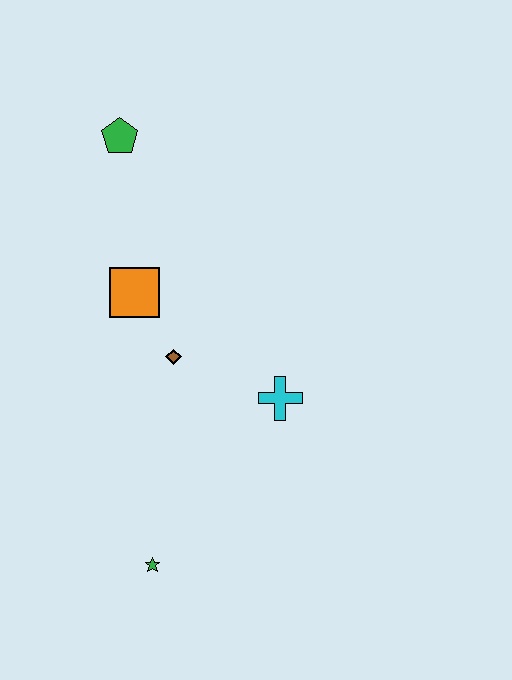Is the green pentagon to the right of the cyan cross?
No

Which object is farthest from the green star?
The green pentagon is farthest from the green star.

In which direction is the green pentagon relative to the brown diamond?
The green pentagon is above the brown diamond.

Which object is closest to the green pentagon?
The orange square is closest to the green pentagon.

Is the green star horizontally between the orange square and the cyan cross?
Yes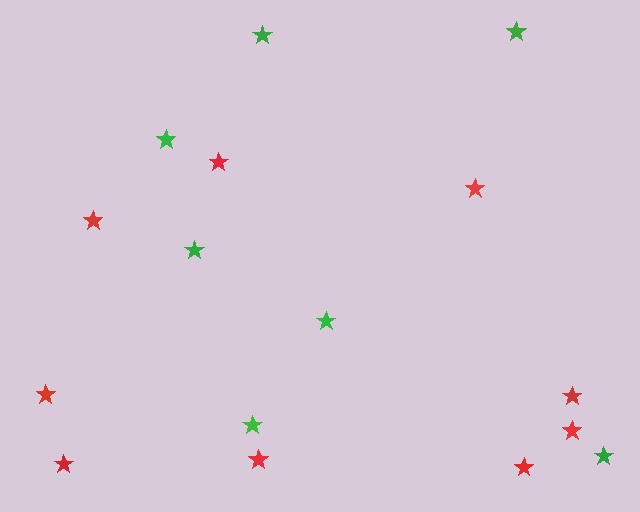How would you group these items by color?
There are 2 groups: one group of green stars (7) and one group of red stars (9).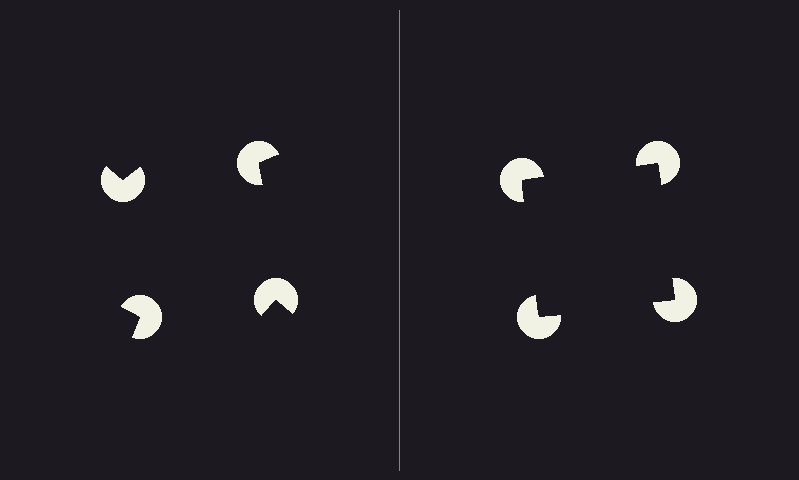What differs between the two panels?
The pac-man discs are positioned identically on both sides; only the wedge orientations differ. On the right they align to a square; on the left they are misaligned.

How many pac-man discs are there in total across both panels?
8 — 4 on each side.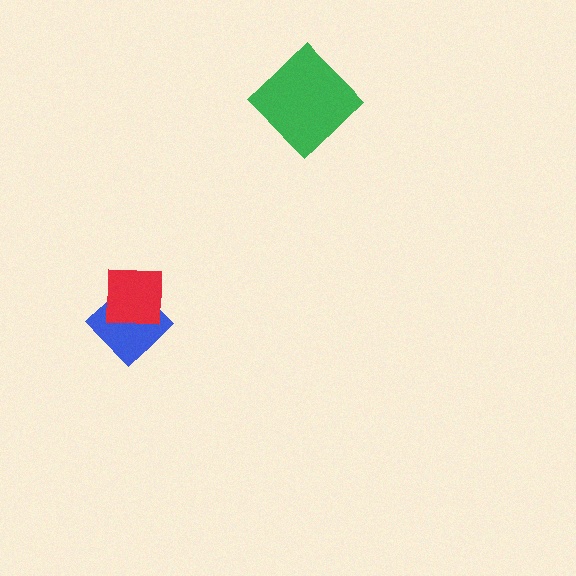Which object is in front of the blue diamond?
The red square is in front of the blue diamond.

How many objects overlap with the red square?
1 object overlaps with the red square.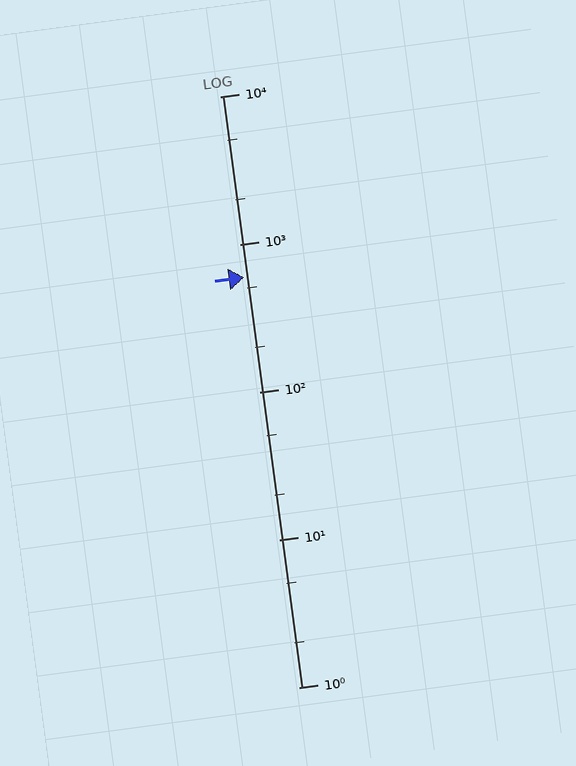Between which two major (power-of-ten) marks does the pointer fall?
The pointer is between 100 and 1000.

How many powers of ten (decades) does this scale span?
The scale spans 4 decades, from 1 to 10000.